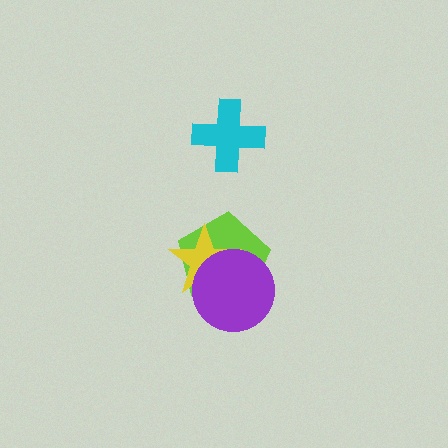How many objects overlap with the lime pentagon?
2 objects overlap with the lime pentagon.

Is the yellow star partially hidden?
Yes, it is partially covered by another shape.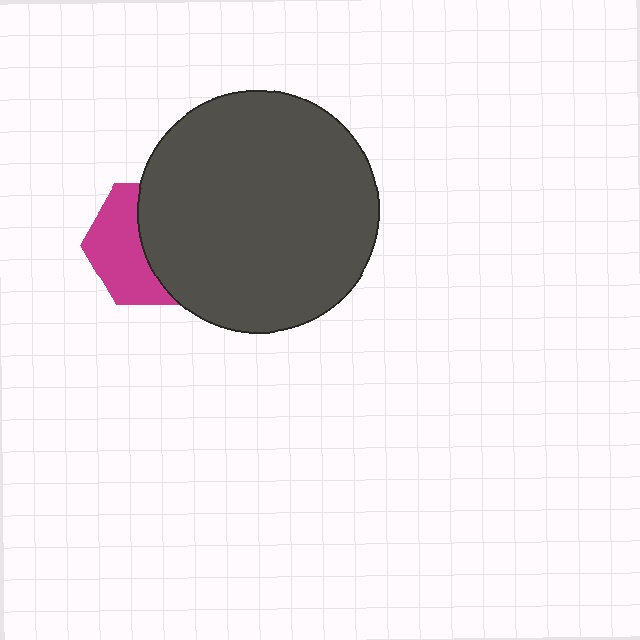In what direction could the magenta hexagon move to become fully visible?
The magenta hexagon could move left. That would shift it out from behind the dark gray circle entirely.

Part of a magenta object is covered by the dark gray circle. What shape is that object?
It is a hexagon.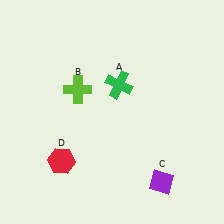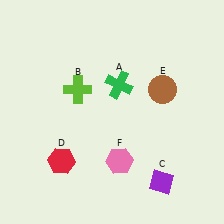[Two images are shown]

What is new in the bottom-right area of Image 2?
A pink hexagon (F) was added in the bottom-right area of Image 2.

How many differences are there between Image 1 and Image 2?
There are 2 differences between the two images.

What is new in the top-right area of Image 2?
A brown circle (E) was added in the top-right area of Image 2.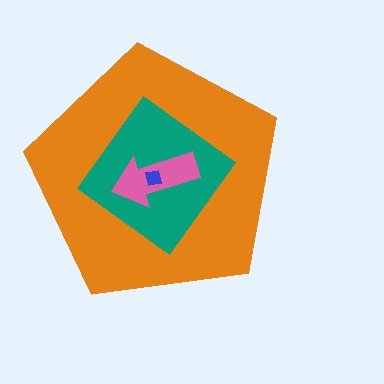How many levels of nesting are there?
4.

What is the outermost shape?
The orange pentagon.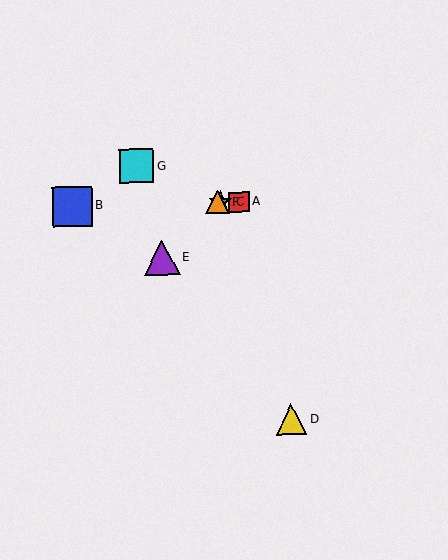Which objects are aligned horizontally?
Objects A, B, C, F are aligned horizontally.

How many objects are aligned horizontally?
4 objects (A, B, C, F) are aligned horizontally.